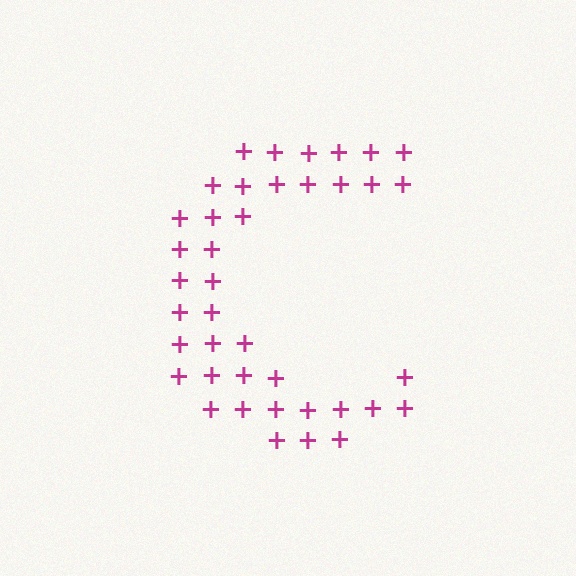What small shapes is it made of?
It is made of small plus signs.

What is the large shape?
The large shape is the letter C.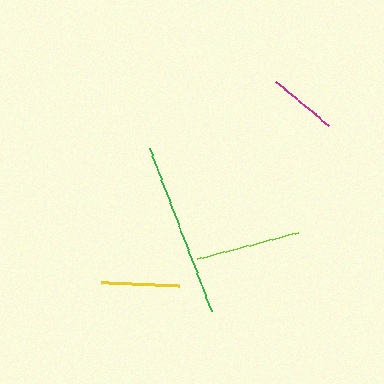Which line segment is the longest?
The green line is the longest at approximately 175 pixels.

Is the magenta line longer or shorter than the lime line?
The lime line is longer than the magenta line.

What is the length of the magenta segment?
The magenta segment is approximately 69 pixels long.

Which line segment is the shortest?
The magenta line is the shortest at approximately 69 pixels.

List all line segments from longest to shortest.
From longest to shortest: green, lime, yellow, magenta.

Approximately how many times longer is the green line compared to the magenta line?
The green line is approximately 2.5 times the length of the magenta line.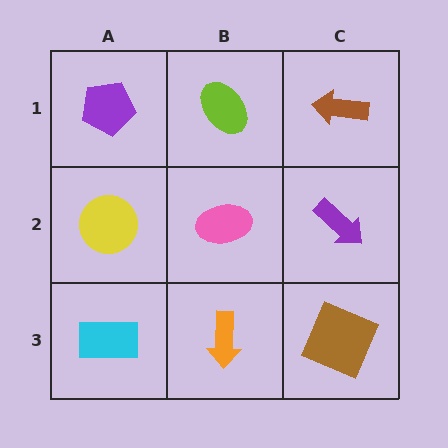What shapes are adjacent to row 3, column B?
A pink ellipse (row 2, column B), a cyan rectangle (row 3, column A), a brown square (row 3, column C).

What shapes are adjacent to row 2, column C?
A brown arrow (row 1, column C), a brown square (row 3, column C), a pink ellipse (row 2, column B).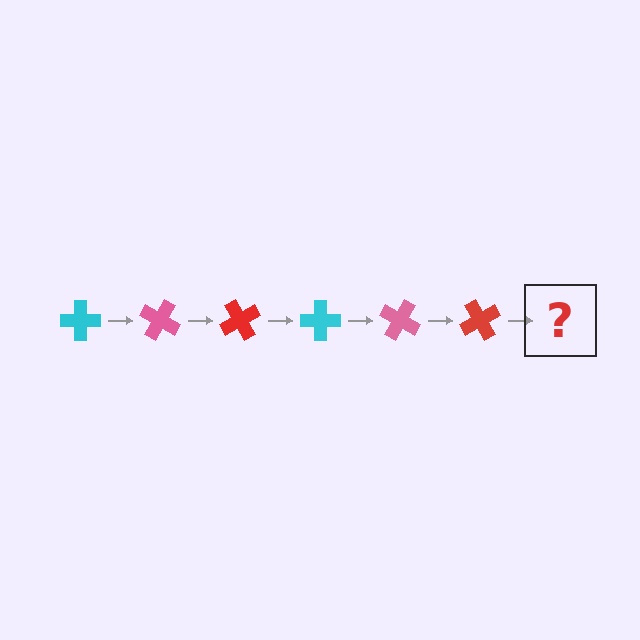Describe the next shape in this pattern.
It should be a cyan cross, rotated 180 degrees from the start.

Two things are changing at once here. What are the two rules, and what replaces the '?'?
The two rules are that it rotates 30 degrees each step and the color cycles through cyan, pink, and red. The '?' should be a cyan cross, rotated 180 degrees from the start.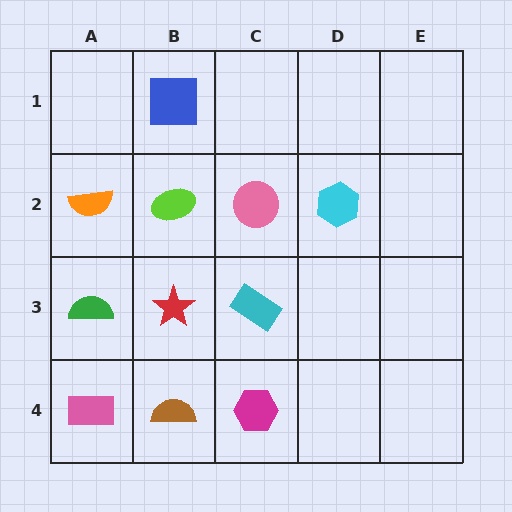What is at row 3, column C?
A cyan rectangle.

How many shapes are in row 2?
4 shapes.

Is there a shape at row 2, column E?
No, that cell is empty.